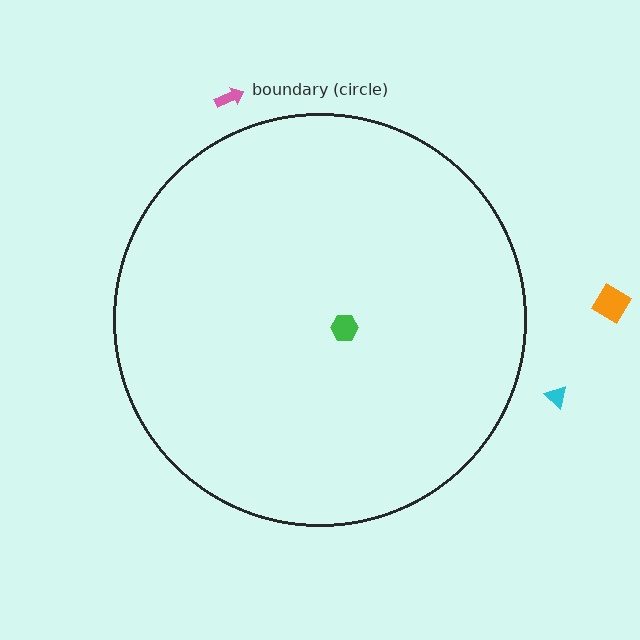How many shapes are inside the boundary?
1 inside, 3 outside.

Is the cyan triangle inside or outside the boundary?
Outside.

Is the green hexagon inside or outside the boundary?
Inside.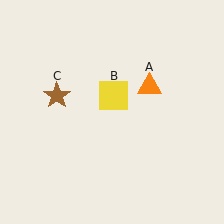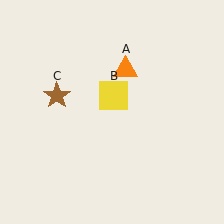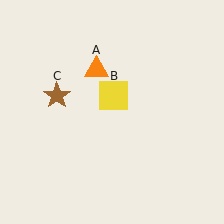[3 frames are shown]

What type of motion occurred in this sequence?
The orange triangle (object A) rotated counterclockwise around the center of the scene.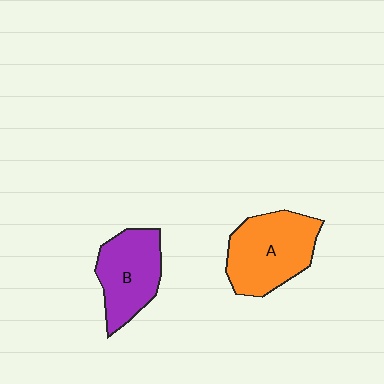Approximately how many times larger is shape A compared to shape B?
Approximately 1.2 times.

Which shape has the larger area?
Shape A (orange).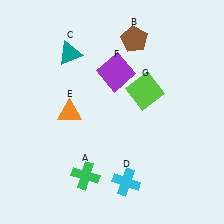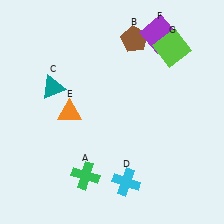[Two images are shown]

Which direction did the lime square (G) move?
The lime square (G) moved up.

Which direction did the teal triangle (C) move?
The teal triangle (C) moved down.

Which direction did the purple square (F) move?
The purple square (F) moved right.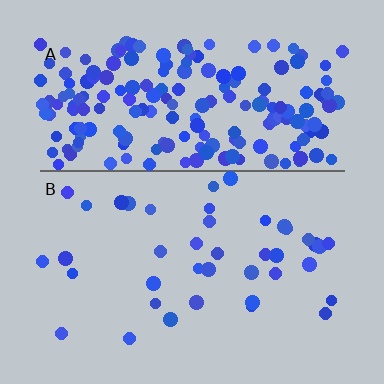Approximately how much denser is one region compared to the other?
Approximately 4.8× — region A over region B.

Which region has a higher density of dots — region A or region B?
A (the top).